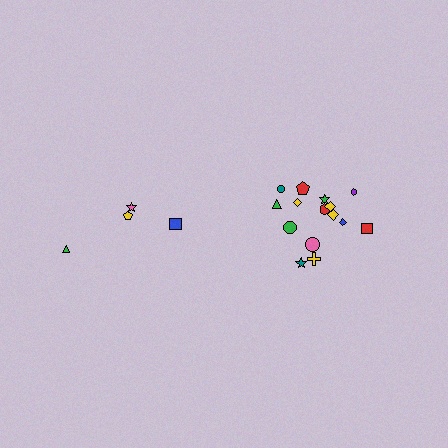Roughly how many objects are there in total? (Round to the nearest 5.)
Roughly 20 objects in total.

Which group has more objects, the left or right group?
The right group.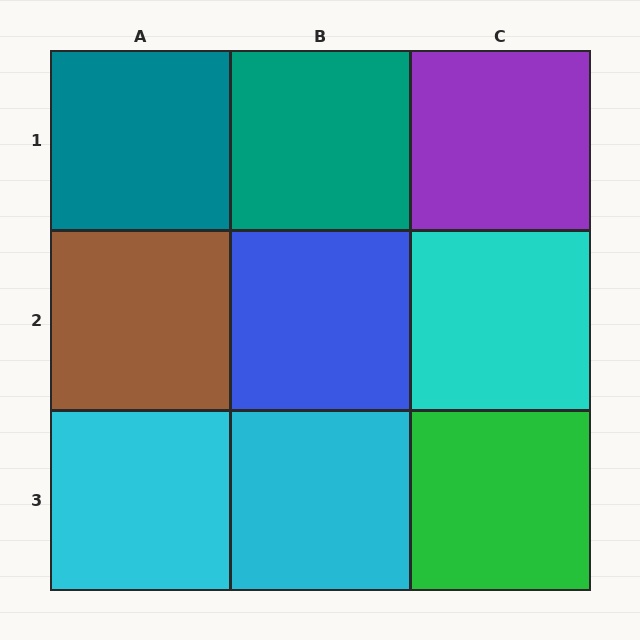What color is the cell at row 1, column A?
Teal.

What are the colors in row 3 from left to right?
Cyan, cyan, green.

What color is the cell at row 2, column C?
Cyan.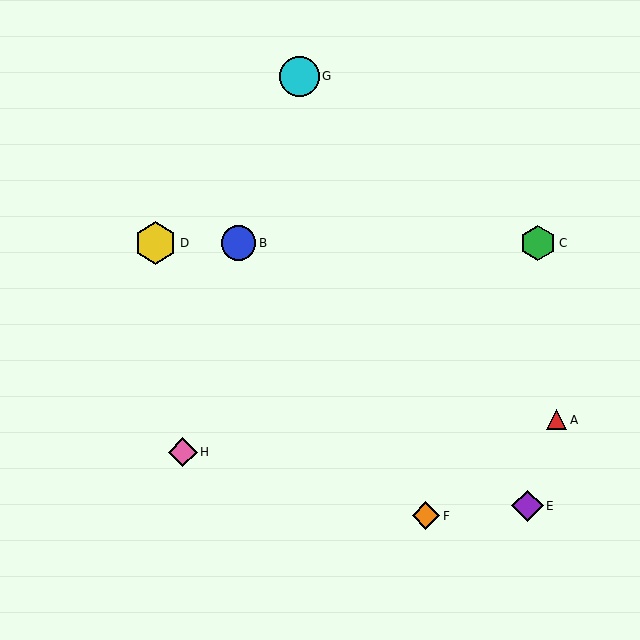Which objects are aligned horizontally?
Objects B, C, D are aligned horizontally.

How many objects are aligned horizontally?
3 objects (B, C, D) are aligned horizontally.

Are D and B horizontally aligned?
Yes, both are at y≈243.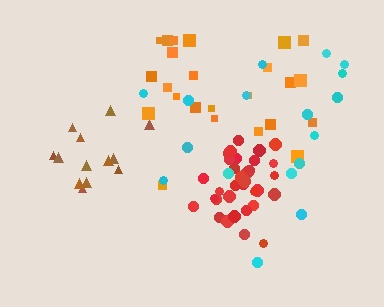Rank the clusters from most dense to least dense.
red, brown, cyan, orange.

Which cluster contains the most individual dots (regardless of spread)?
Red (34).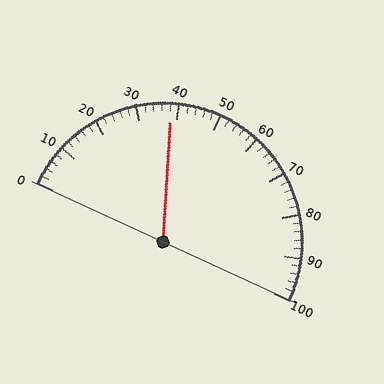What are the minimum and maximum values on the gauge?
The gauge ranges from 0 to 100.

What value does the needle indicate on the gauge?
The needle indicates approximately 38.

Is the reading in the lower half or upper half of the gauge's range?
The reading is in the lower half of the range (0 to 100).